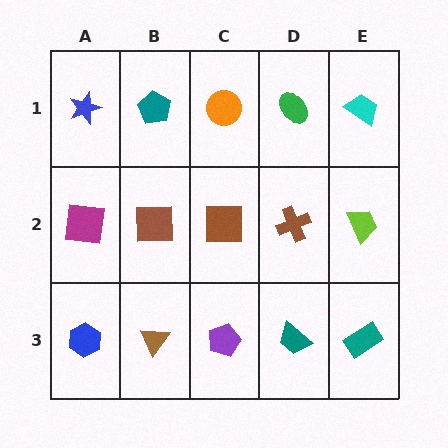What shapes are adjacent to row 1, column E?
A lime trapezoid (row 2, column E), a green ellipse (row 1, column D).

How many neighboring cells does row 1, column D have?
3.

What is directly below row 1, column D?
A brown cross.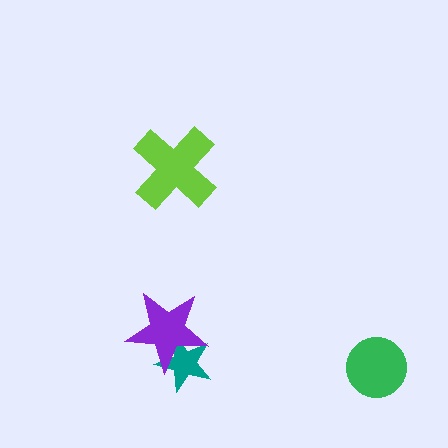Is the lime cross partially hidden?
No, no other shape covers it.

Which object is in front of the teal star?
The purple star is in front of the teal star.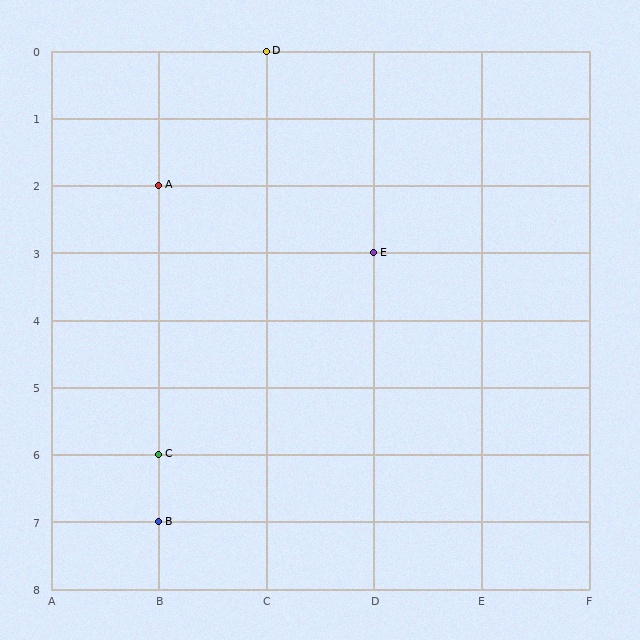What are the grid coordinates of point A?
Point A is at grid coordinates (B, 2).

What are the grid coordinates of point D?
Point D is at grid coordinates (C, 0).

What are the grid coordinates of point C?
Point C is at grid coordinates (B, 6).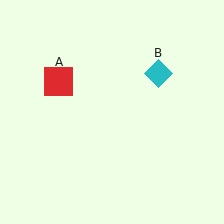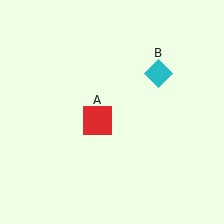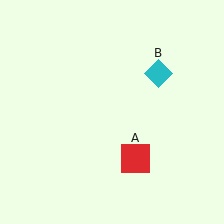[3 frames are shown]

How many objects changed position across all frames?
1 object changed position: red square (object A).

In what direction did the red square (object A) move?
The red square (object A) moved down and to the right.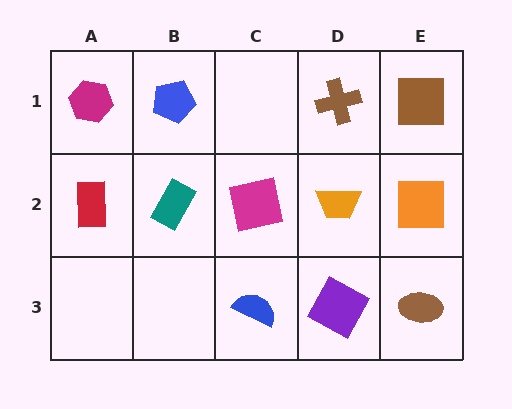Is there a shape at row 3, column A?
No, that cell is empty.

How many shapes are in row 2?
5 shapes.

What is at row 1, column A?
A magenta hexagon.